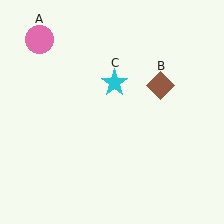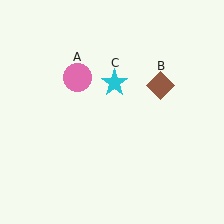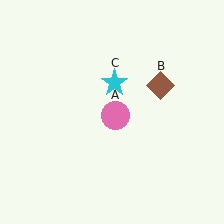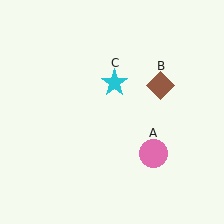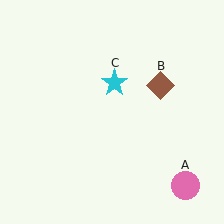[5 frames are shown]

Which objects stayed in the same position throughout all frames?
Brown diamond (object B) and cyan star (object C) remained stationary.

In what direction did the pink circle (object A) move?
The pink circle (object A) moved down and to the right.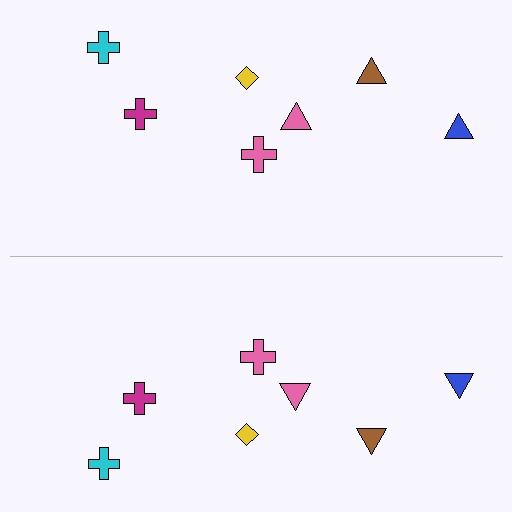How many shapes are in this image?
There are 14 shapes in this image.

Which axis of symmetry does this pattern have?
The pattern has a horizontal axis of symmetry running through the center of the image.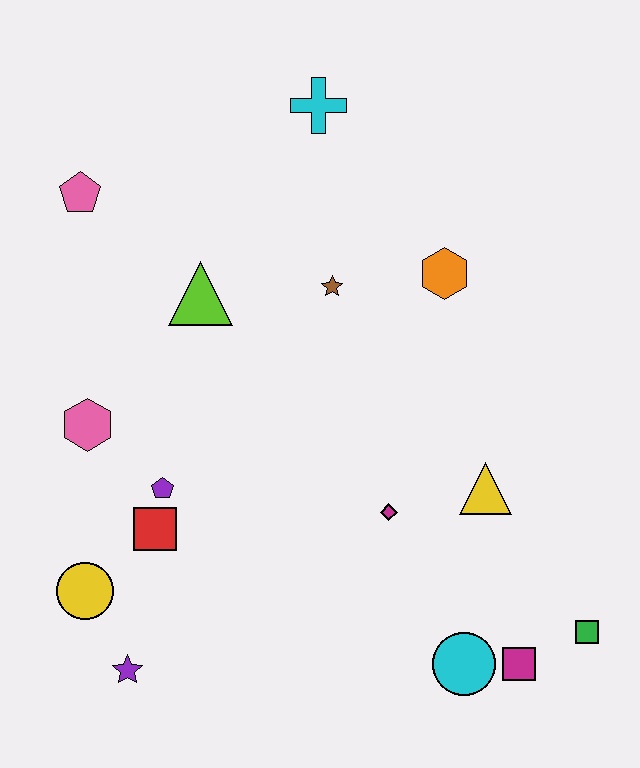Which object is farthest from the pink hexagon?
The green square is farthest from the pink hexagon.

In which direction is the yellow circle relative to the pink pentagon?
The yellow circle is below the pink pentagon.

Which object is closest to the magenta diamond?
The yellow triangle is closest to the magenta diamond.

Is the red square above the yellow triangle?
No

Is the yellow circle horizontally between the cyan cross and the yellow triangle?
No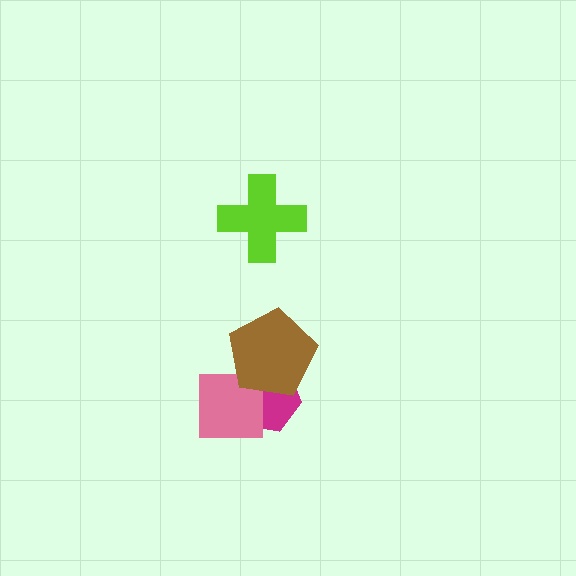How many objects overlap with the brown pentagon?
2 objects overlap with the brown pentagon.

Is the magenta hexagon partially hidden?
Yes, it is partially covered by another shape.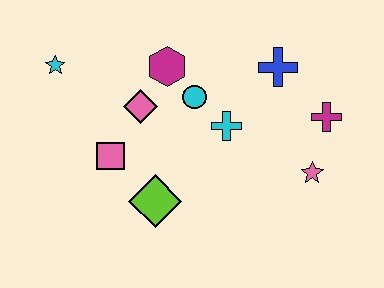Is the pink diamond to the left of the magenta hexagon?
Yes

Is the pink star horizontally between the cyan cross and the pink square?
No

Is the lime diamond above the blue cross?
No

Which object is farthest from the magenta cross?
The cyan star is farthest from the magenta cross.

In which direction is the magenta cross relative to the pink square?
The magenta cross is to the right of the pink square.